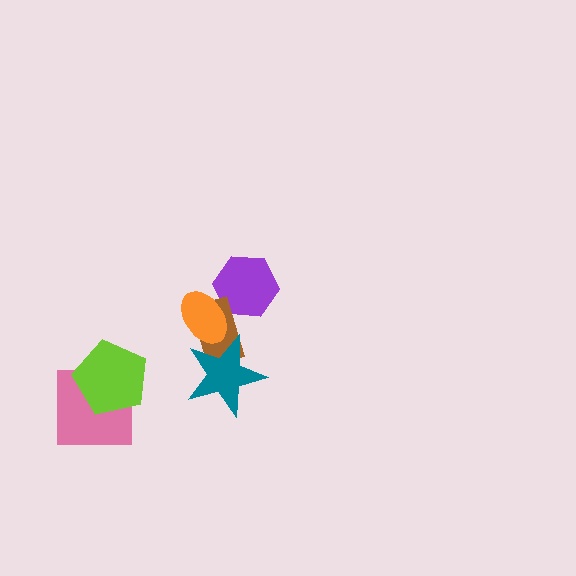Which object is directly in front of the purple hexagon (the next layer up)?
The brown rectangle is directly in front of the purple hexagon.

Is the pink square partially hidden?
Yes, it is partially covered by another shape.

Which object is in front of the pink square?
The lime pentagon is in front of the pink square.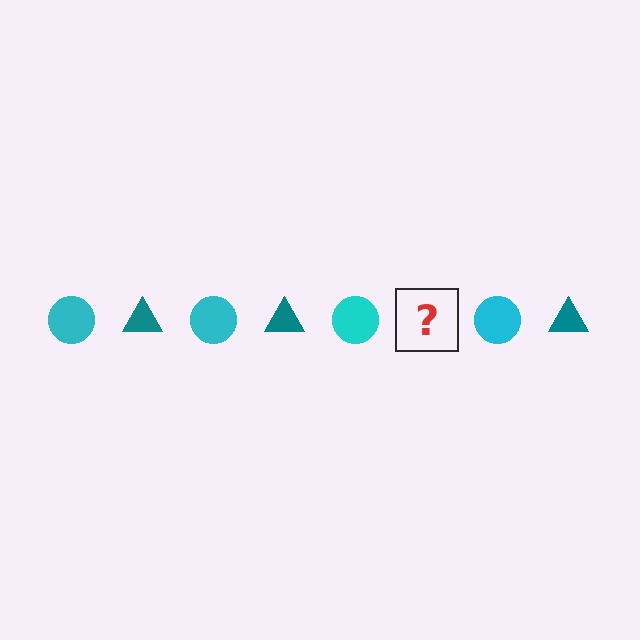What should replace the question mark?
The question mark should be replaced with a teal triangle.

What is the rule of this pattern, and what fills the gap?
The rule is that the pattern alternates between cyan circle and teal triangle. The gap should be filled with a teal triangle.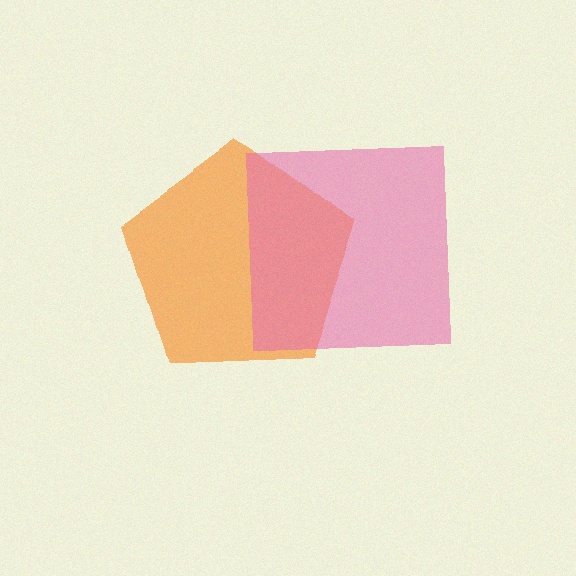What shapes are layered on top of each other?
The layered shapes are: an orange pentagon, a pink square.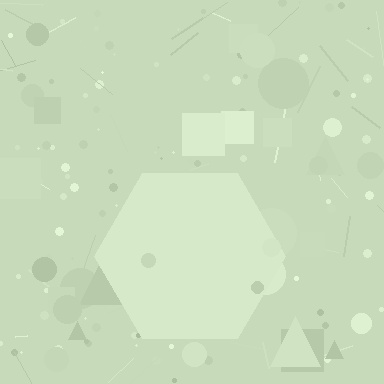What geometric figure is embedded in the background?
A hexagon is embedded in the background.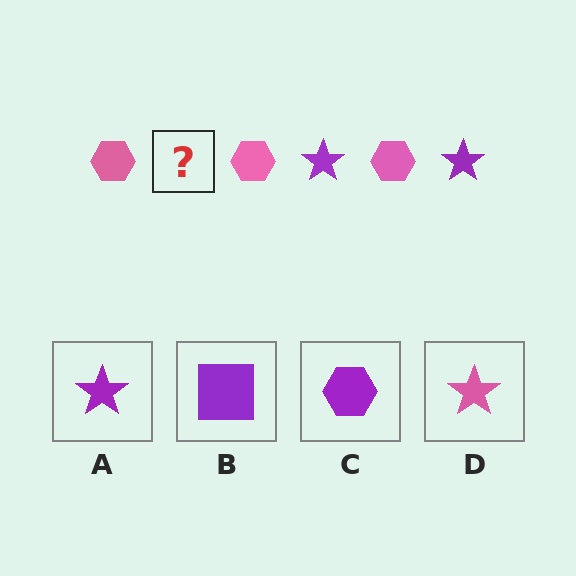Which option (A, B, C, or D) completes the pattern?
A.